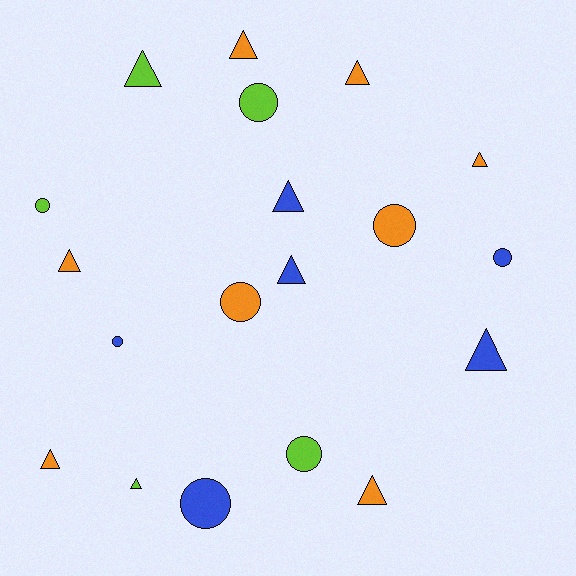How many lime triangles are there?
There are 2 lime triangles.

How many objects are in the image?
There are 19 objects.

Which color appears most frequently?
Orange, with 8 objects.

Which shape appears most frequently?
Triangle, with 11 objects.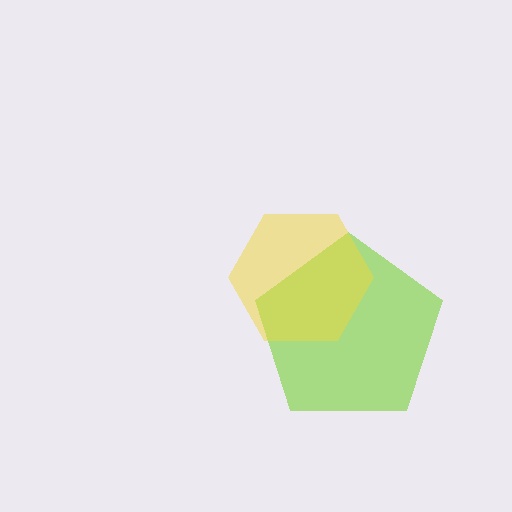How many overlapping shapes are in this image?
There are 2 overlapping shapes in the image.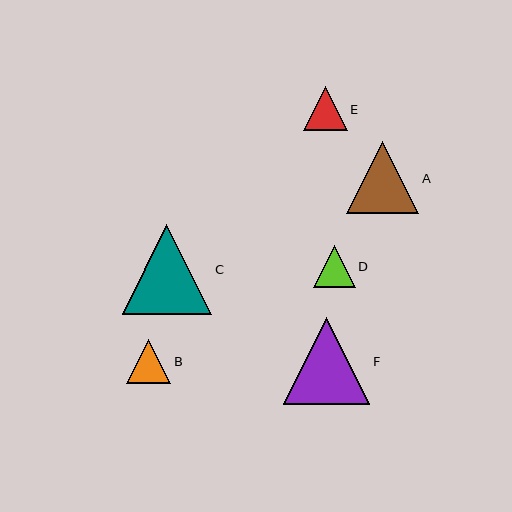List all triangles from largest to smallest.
From largest to smallest: C, F, A, B, E, D.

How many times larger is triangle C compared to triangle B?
Triangle C is approximately 2.0 times the size of triangle B.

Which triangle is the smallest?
Triangle D is the smallest with a size of approximately 42 pixels.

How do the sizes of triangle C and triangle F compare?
Triangle C and triangle F are approximately the same size.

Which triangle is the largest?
Triangle C is the largest with a size of approximately 90 pixels.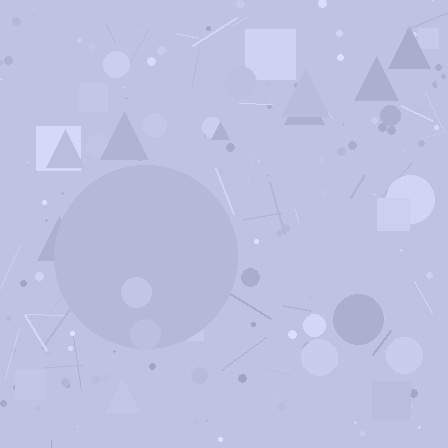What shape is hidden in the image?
A circle is hidden in the image.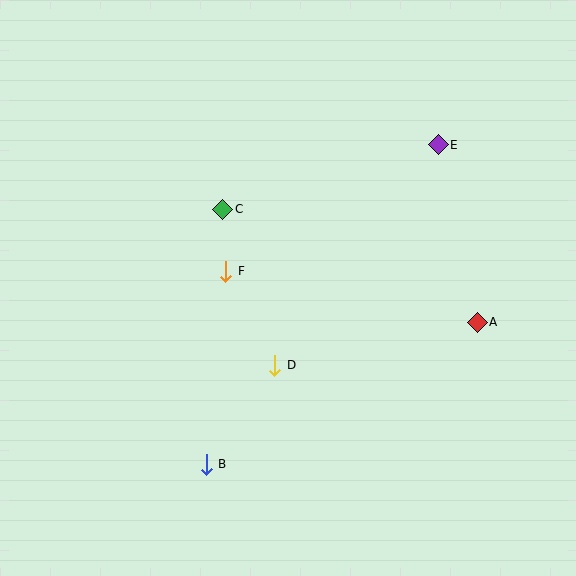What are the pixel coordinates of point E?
Point E is at (438, 145).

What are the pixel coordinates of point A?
Point A is at (477, 322).